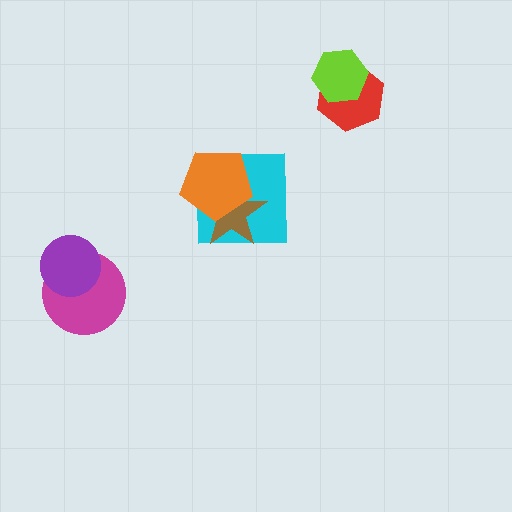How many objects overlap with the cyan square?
2 objects overlap with the cyan square.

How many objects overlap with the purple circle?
1 object overlaps with the purple circle.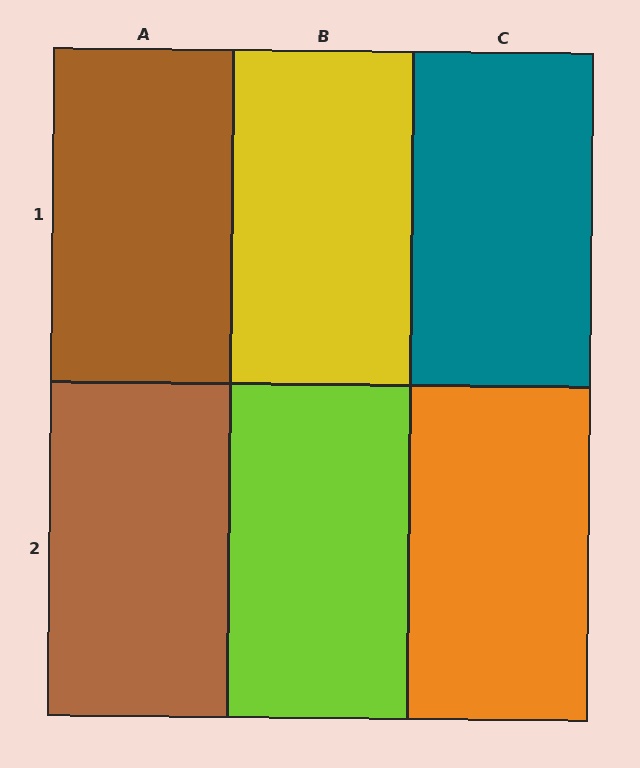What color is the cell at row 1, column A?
Brown.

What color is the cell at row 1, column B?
Yellow.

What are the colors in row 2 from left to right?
Brown, lime, orange.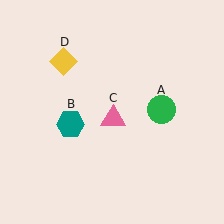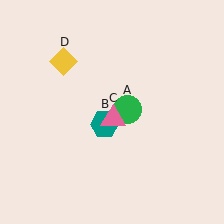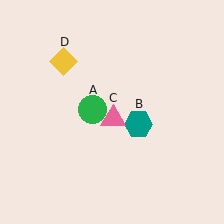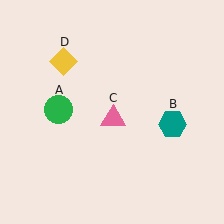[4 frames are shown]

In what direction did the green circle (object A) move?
The green circle (object A) moved left.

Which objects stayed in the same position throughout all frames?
Pink triangle (object C) and yellow diamond (object D) remained stationary.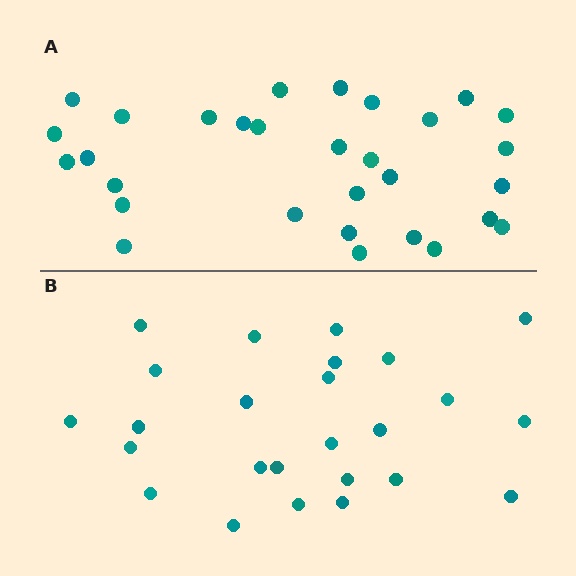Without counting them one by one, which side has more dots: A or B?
Region A (the top region) has more dots.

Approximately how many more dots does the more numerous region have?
Region A has about 5 more dots than region B.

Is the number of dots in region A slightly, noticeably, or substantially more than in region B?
Region A has only slightly more — the two regions are fairly close. The ratio is roughly 1.2 to 1.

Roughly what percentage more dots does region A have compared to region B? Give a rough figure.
About 20% more.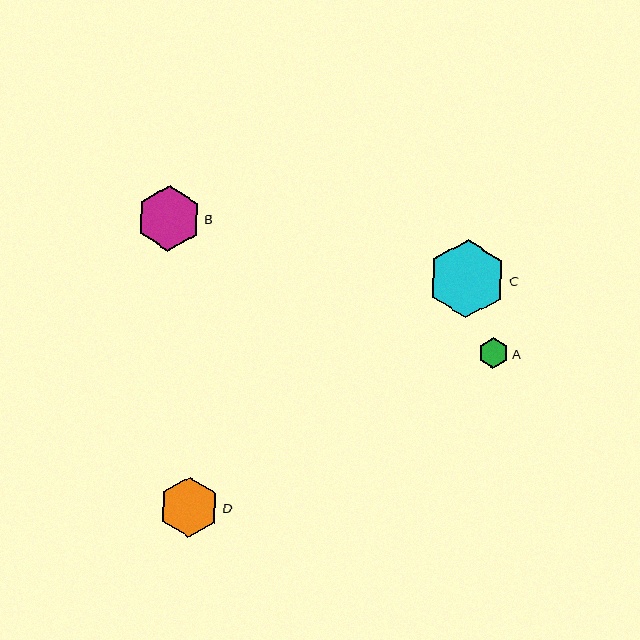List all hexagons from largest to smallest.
From largest to smallest: C, B, D, A.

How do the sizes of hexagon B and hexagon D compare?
Hexagon B and hexagon D are approximately the same size.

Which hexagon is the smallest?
Hexagon A is the smallest with a size of approximately 31 pixels.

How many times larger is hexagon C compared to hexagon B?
Hexagon C is approximately 1.2 times the size of hexagon B.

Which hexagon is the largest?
Hexagon C is the largest with a size of approximately 78 pixels.